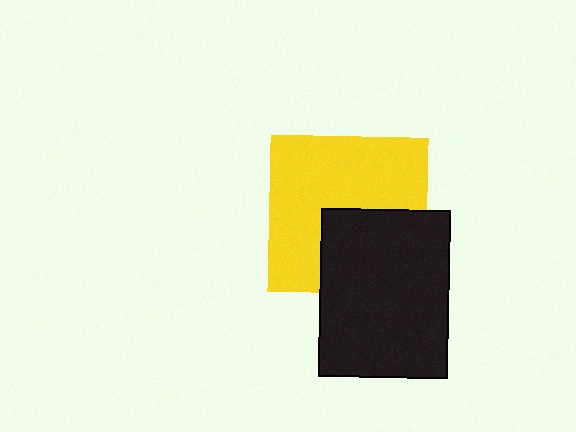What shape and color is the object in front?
The object in front is a black rectangle.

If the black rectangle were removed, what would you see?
You would see the complete yellow square.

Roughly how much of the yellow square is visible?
About half of it is visible (roughly 64%).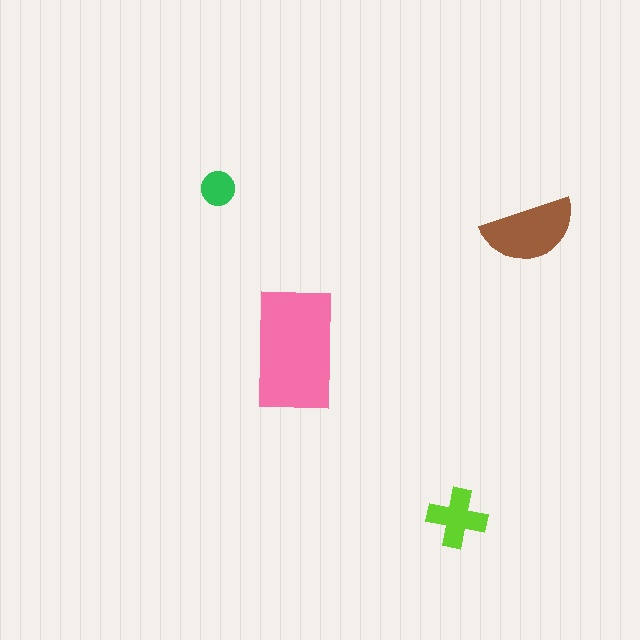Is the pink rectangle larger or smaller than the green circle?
Larger.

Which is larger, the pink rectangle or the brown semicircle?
The pink rectangle.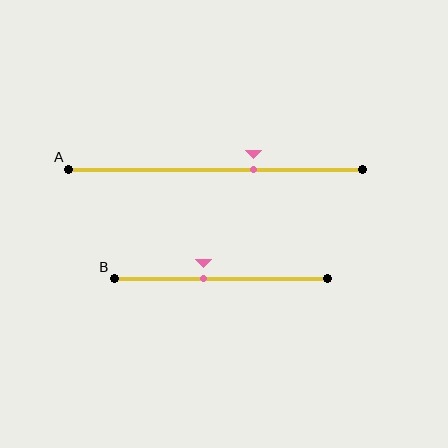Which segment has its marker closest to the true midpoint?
Segment B has its marker closest to the true midpoint.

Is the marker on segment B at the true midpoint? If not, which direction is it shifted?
No, the marker on segment B is shifted to the left by about 8% of the segment length.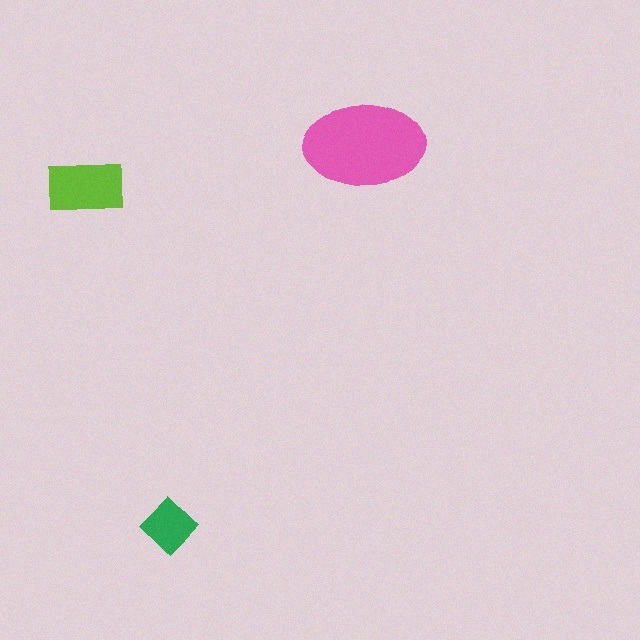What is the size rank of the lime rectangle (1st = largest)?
2nd.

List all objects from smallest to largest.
The green diamond, the lime rectangle, the pink ellipse.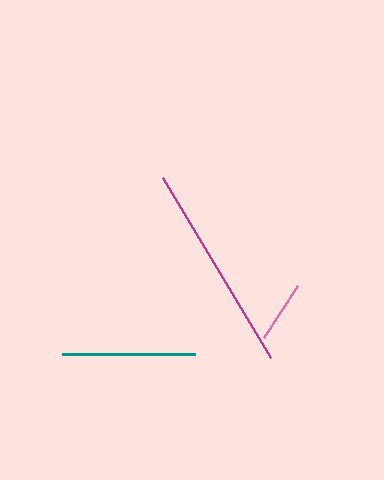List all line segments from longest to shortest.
From longest to shortest: magenta, teal, pink.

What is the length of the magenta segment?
The magenta segment is approximately 210 pixels long.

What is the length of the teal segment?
The teal segment is approximately 133 pixels long.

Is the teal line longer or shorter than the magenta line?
The magenta line is longer than the teal line.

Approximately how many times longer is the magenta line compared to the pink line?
The magenta line is approximately 3.4 times the length of the pink line.